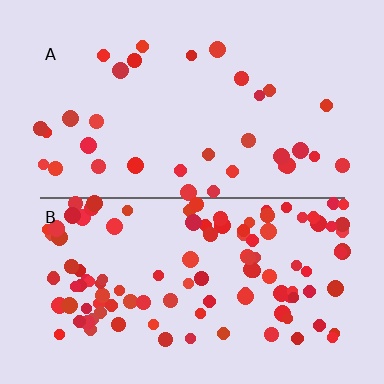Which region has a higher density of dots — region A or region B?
B (the bottom).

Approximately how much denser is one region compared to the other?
Approximately 3.3× — region B over region A.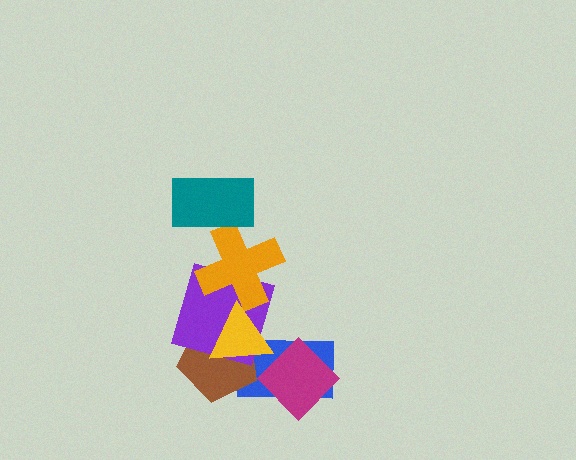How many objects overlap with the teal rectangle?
1 object overlaps with the teal rectangle.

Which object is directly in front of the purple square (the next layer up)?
The orange cross is directly in front of the purple square.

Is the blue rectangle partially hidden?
Yes, it is partially covered by another shape.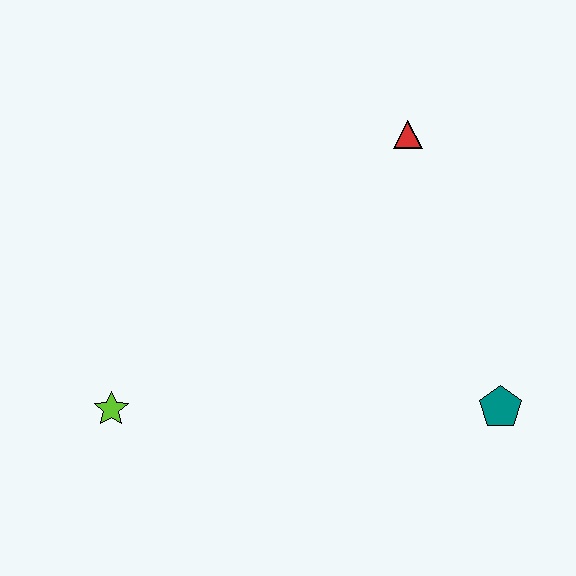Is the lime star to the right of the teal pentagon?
No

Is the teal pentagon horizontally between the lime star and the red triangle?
No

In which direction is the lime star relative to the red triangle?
The lime star is to the left of the red triangle.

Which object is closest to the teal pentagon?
The red triangle is closest to the teal pentagon.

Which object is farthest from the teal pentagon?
The lime star is farthest from the teal pentagon.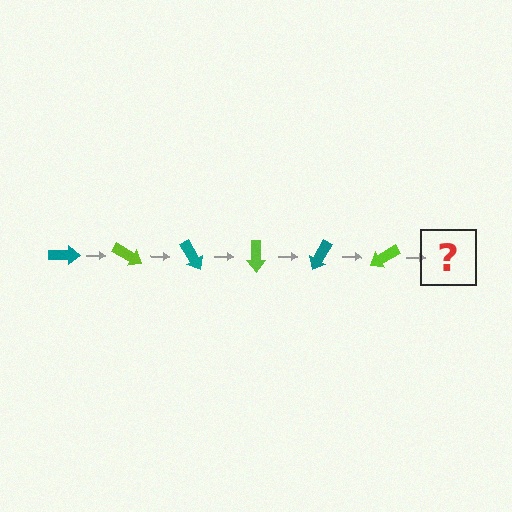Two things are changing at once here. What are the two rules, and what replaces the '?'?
The two rules are that it rotates 30 degrees each step and the color cycles through teal and lime. The '?' should be a teal arrow, rotated 180 degrees from the start.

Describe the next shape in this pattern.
It should be a teal arrow, rotated 180 degrees from the start.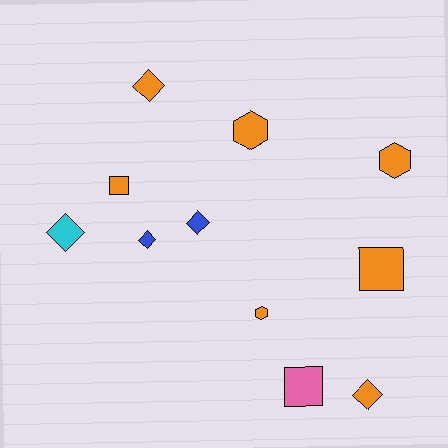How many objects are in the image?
There are 11 objects.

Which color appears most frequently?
Orange, with 7 objects.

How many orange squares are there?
There are 2 orange squares.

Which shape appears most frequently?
Diamond, with 5 objects.